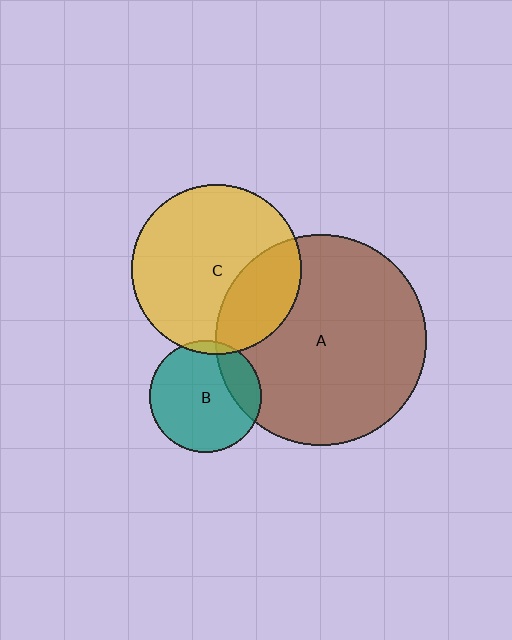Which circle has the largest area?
Circle A (brown).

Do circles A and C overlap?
Yes.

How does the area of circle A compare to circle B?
Approximately 3.6 times.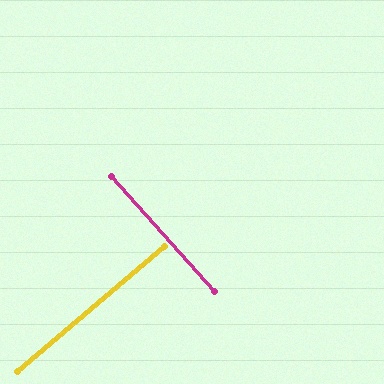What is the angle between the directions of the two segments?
Approximately 89 degrees.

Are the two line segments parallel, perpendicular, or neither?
Perpendicular — they meet at approximately 89°.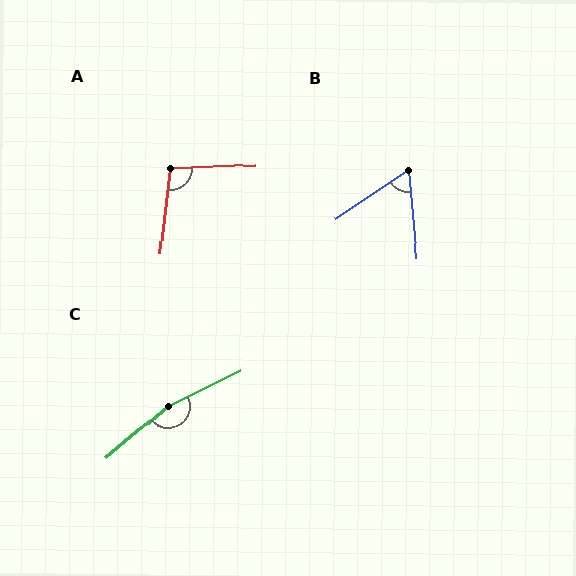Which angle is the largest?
C, at approximately 166 degrees.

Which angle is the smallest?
B, at approximately 62 degrees.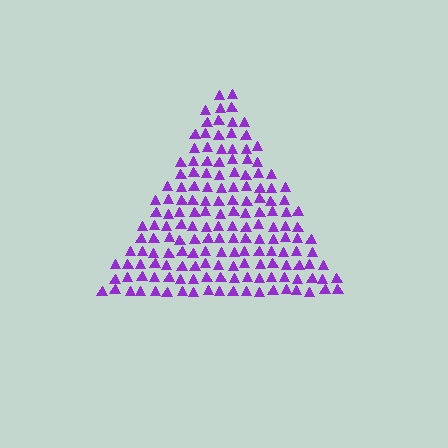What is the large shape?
The large shape is a triangle.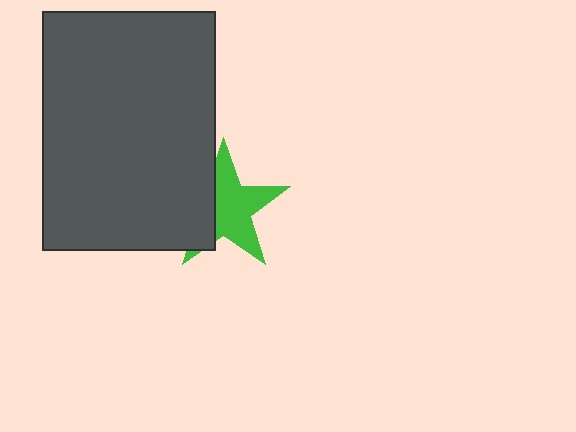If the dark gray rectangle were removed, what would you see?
You would see the complete green star.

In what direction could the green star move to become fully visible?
The green star could move right. That would shift it out from behind the dark gray rectangle entirely.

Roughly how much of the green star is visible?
About half of it is visible (roughly 65%).